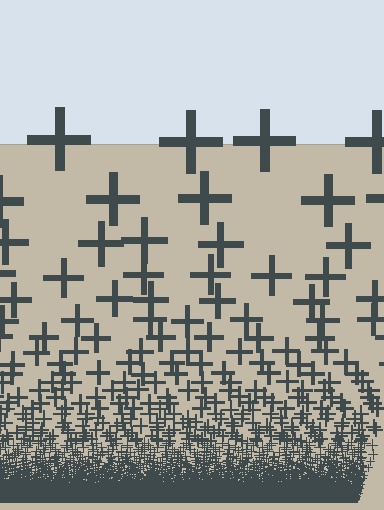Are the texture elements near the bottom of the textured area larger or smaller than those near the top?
Smaller. The gradient is inverted — elements near the bottom are smaller and denser.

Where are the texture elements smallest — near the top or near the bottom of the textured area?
Near the bottom.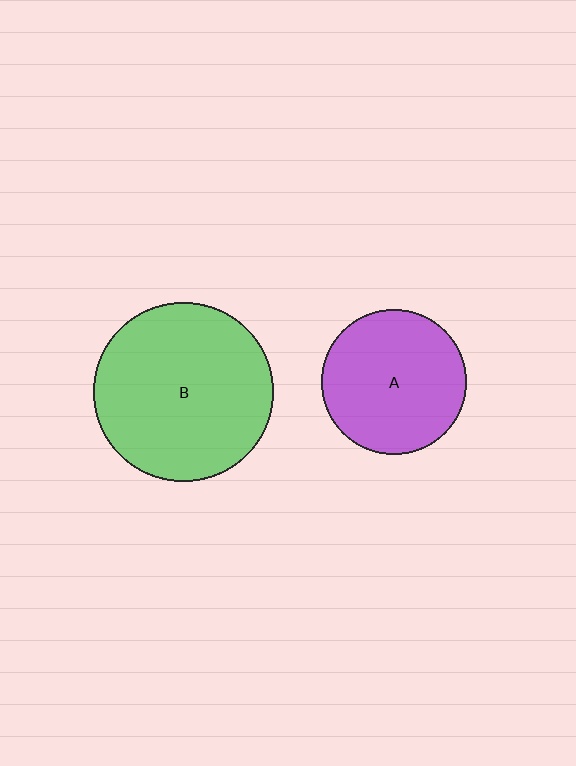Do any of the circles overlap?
No, none of the circles overlap.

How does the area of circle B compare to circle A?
Approximately 1.5 times.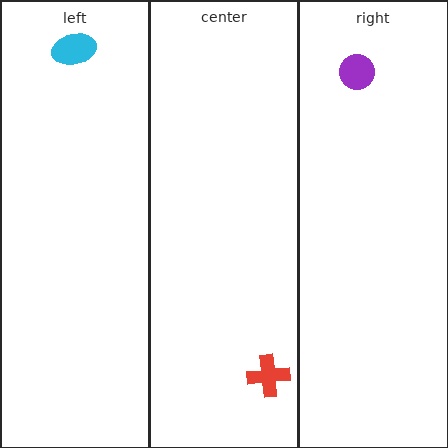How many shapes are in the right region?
1.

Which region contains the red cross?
The center region.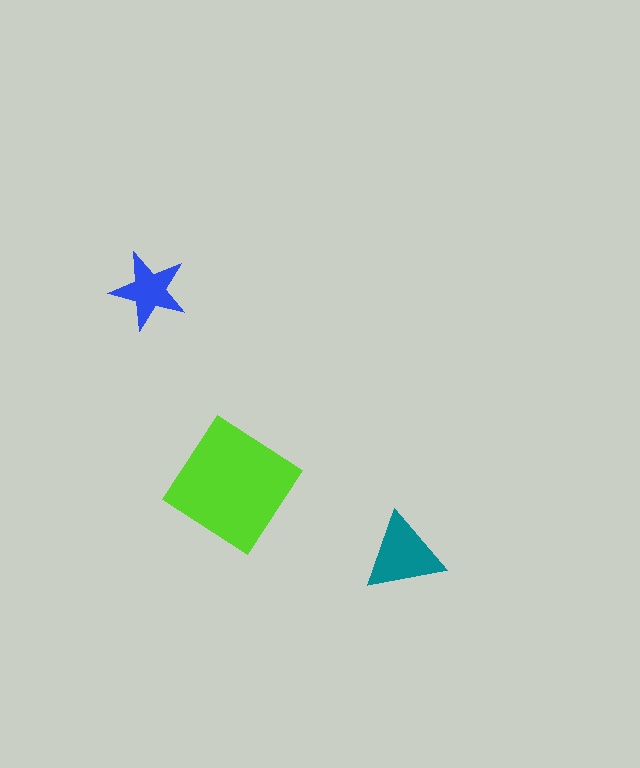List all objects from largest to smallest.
The lime diamond, the teal triangle, the blue star.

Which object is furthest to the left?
The blue star is leftmost.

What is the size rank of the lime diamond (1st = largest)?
1st.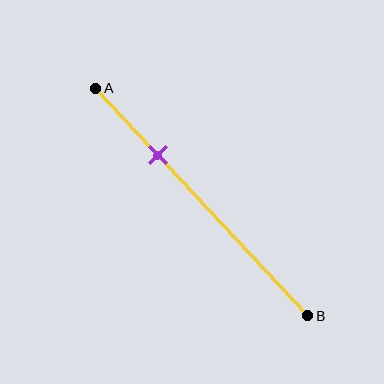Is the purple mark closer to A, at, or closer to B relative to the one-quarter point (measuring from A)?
The purple mark is closer to point B than the one-quarter point of segment AB.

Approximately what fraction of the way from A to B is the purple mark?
The purple mark is approximately 30% of the way from A to B.